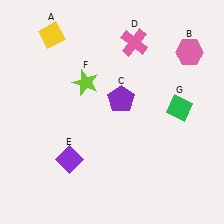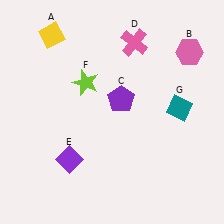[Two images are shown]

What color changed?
The diamond (G) changed from green in Image 1 to teal in Image 2.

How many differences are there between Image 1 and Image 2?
There is 1 difference between the two images.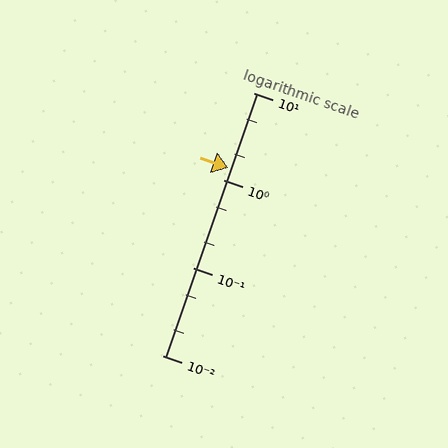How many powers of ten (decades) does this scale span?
The scale spans 3 decades, from 0.01 to 10.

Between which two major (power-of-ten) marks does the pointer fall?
The pointer is between 1 and 10.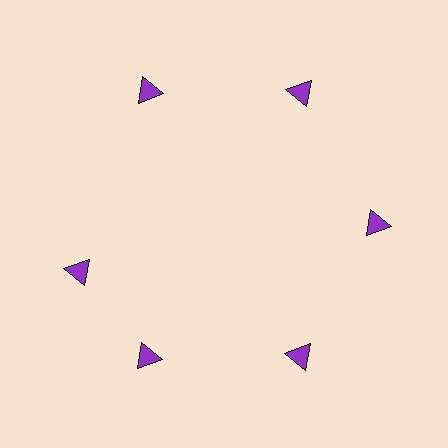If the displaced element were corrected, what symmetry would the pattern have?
It would have 6-fold rotational symmetry — the pattern would map onto itself every 60 degrees.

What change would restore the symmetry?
The symmetry would be restored by rotating it back into even spacing with its neighbors so that all 6 triangles sit at equal angles and equal distance from the center.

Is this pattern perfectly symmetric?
No. The 6 purple triangles are arranged in a ring, but one element near the 9 o'clock position is rotated out of alignment along the ring, breaking the 6-fold rotational symmetry.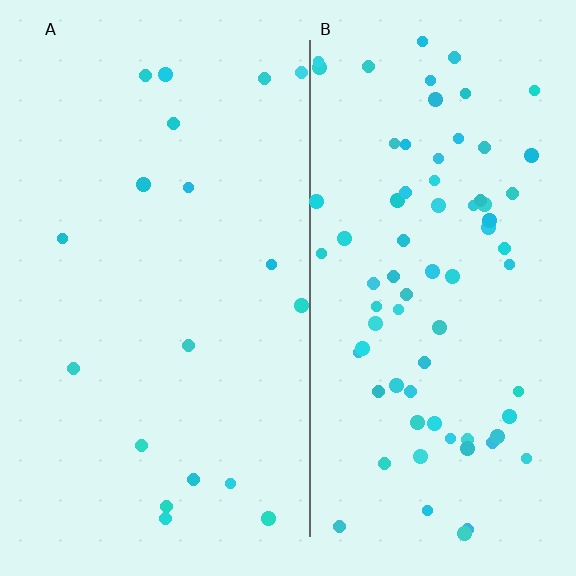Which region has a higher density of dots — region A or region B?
B (the right).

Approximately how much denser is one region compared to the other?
Approximately 4.1× — region B over region A.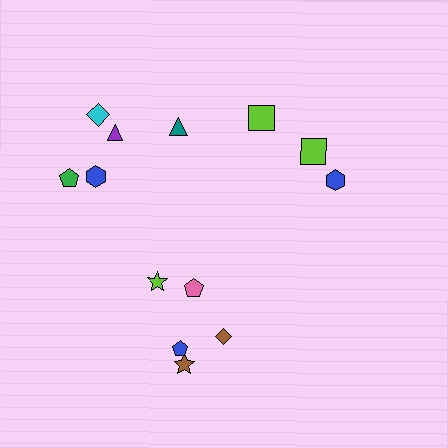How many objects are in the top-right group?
There are 3 objects.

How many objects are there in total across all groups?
There are 13 objects.